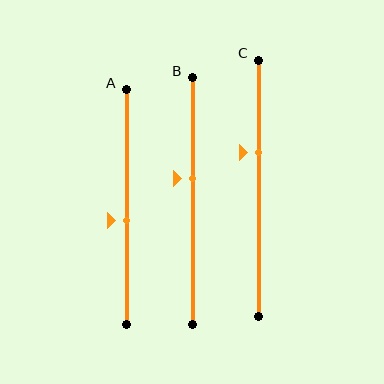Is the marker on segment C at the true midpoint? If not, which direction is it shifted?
No, the marker on segment C is shifted upward by about 14% of the segment length.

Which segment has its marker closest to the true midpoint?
Segment A has its marker closest to the true midpoint.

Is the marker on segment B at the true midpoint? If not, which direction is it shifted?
No, the marker on segment B is shifted upward by about 9% of the segment length.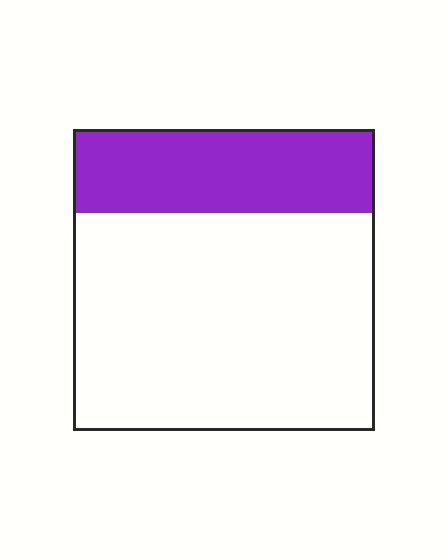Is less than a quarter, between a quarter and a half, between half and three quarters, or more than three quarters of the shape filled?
Between a quarter and a half.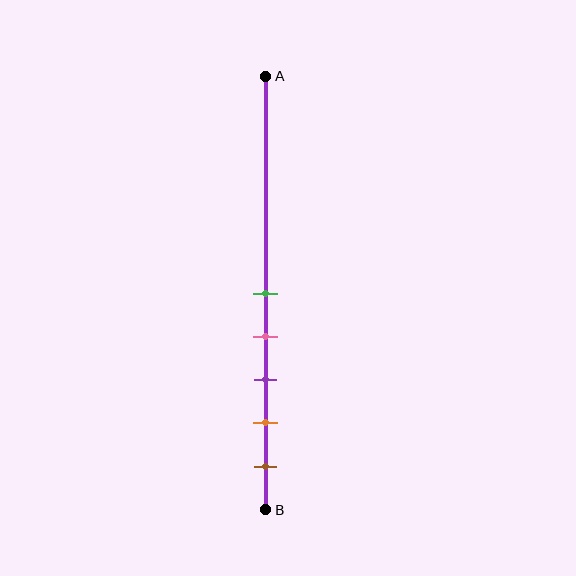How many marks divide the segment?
There are 5 marks dividing the segment.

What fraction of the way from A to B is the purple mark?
The purple mark is approximately 70% (0.7) of the way from A to B.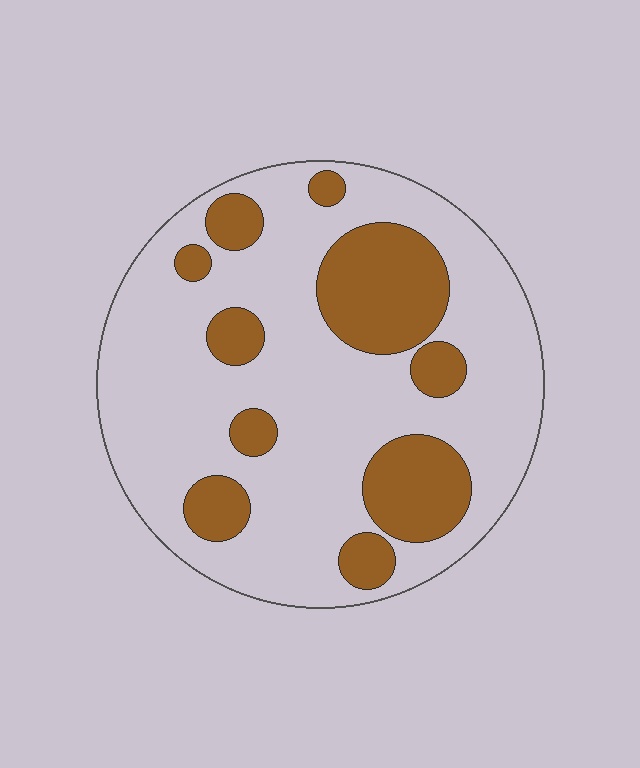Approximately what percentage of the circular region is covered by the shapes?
Approximately 25%.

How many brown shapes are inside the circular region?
10.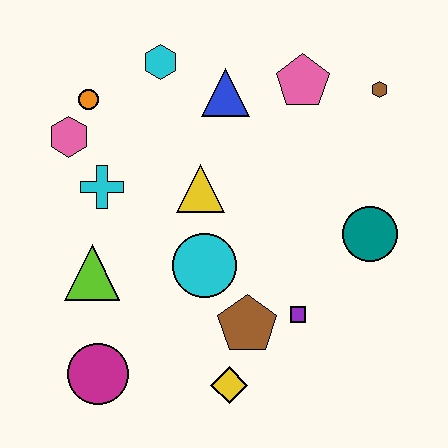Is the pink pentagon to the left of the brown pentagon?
No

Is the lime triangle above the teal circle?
No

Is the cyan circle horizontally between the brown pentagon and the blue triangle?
No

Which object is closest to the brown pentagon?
The purple square is closest to the brown pentagon.